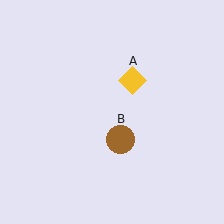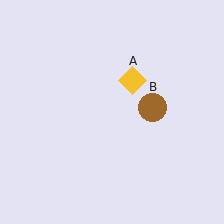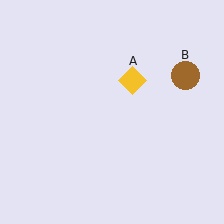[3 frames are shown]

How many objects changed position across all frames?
1 object changed position: brown circle (object B).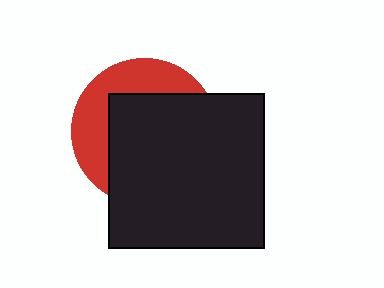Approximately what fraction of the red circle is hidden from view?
Roughly 64% of the red circle is hidden behind the black square.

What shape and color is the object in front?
The object in front is a black square.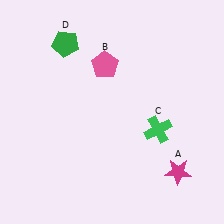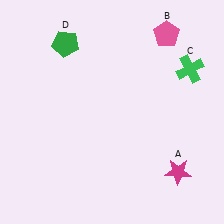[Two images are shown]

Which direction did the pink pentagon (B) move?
The pink pentagon (B) moved right.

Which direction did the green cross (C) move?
The green cross (C) moved up.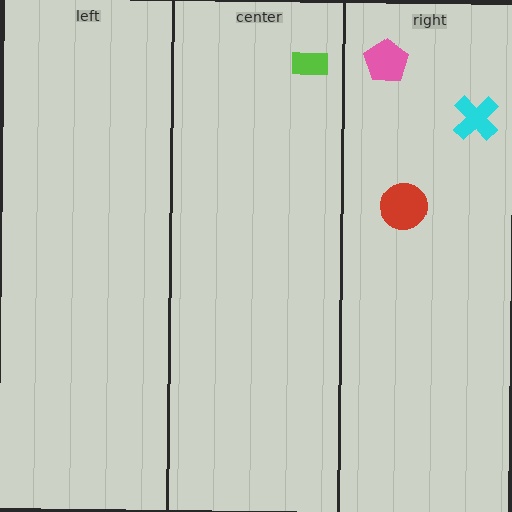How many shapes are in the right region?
3.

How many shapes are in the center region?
1.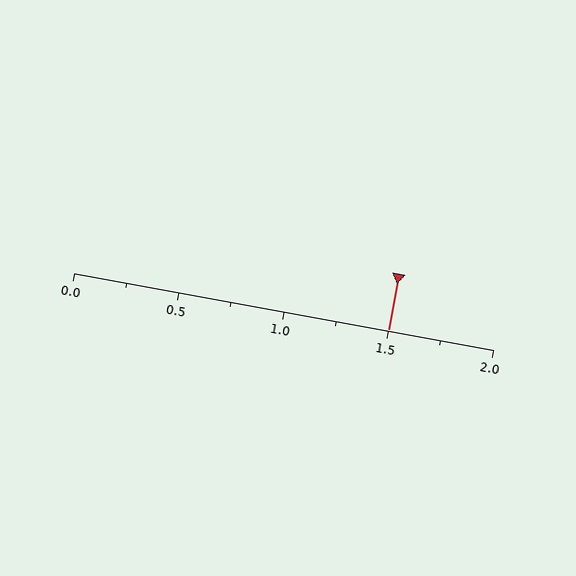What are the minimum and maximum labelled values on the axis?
The axis runs from 0.0 to 2.0.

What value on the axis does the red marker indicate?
The marker indicates approximately 1.5.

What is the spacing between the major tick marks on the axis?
The major ticks are spaced 0.5 apart.